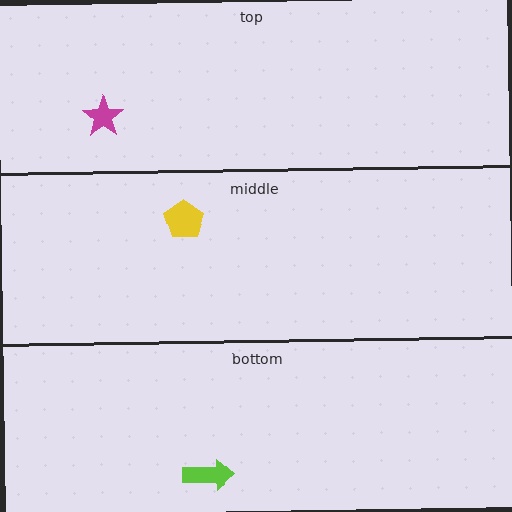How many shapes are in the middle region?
1.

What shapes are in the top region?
The magenta star.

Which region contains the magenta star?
The top region.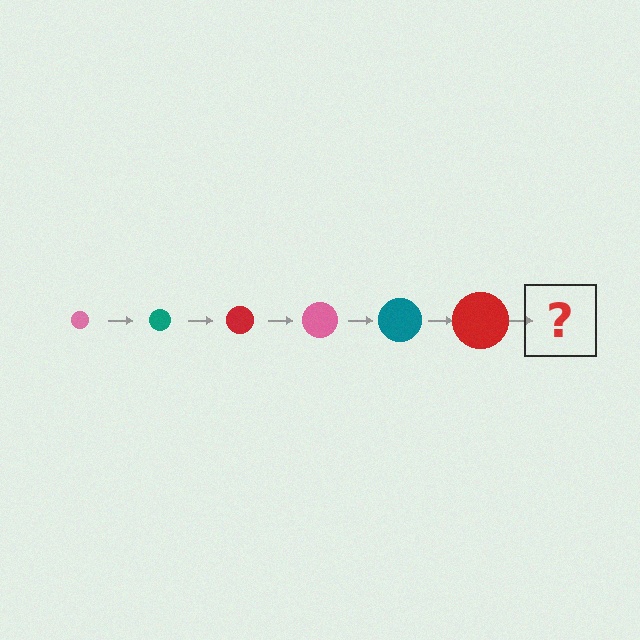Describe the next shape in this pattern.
It should be a pink circle, larger than the previous one.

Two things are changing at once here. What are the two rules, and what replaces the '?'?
The two rules are that the circle grows larger each step and the color cycles through pink, teal, and red. The '?' should be a pink circle, larger than the previous one.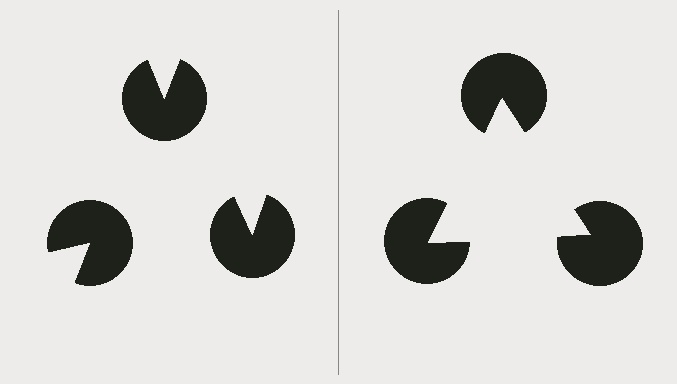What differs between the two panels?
The pac-man discs are positioned identically on both sides; only the wedge orientations differ. On the right they align to a triangle; on the left they are misaligned.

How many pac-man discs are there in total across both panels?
6 — 3 on each side.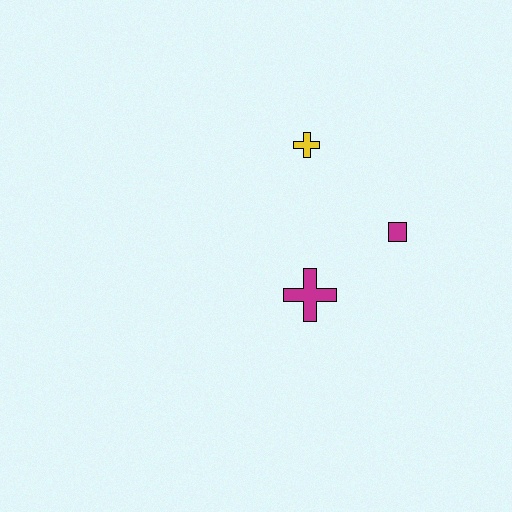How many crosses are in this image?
There are 2 crosses.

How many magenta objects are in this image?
There are 2 magenta objects.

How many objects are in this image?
There are 3 objects.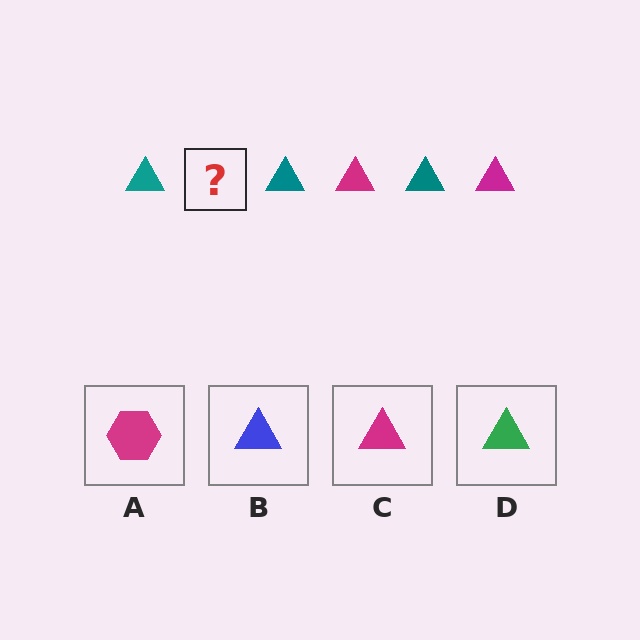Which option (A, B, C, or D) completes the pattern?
C.